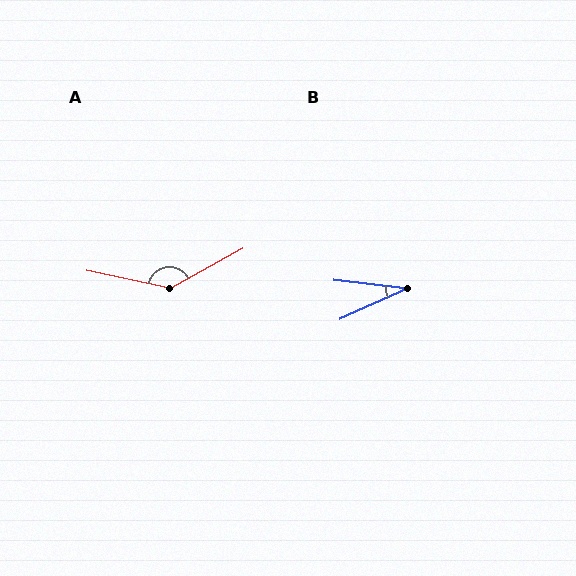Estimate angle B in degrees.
Approximately 30 degrees.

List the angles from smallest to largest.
B (30°), A (139°).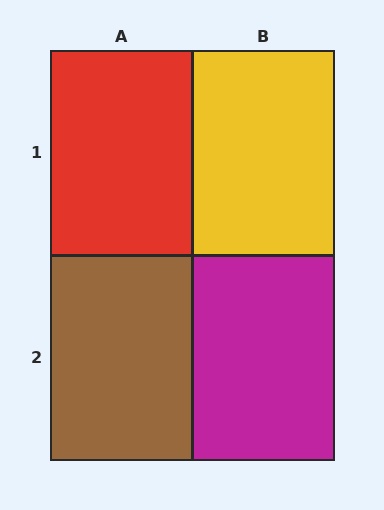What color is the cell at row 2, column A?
Brown.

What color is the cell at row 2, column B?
Magenta.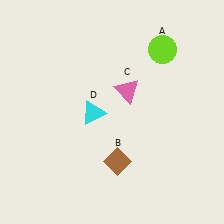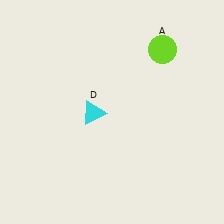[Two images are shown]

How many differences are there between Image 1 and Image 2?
There are 2 differences between the two images.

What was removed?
The pink triangle (C), the brown diamond (B) were removed in Image 2.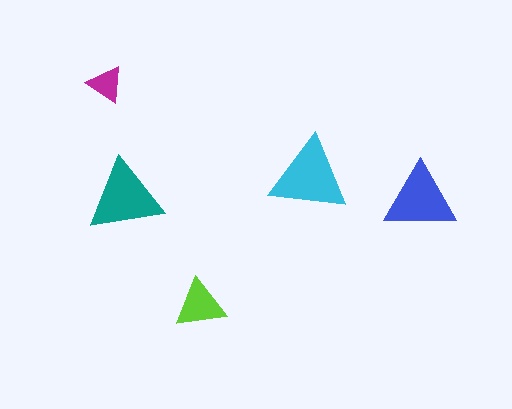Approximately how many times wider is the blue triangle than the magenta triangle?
About 2 times wider.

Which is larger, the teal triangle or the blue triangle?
The teal one.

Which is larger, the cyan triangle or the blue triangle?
The cyan one.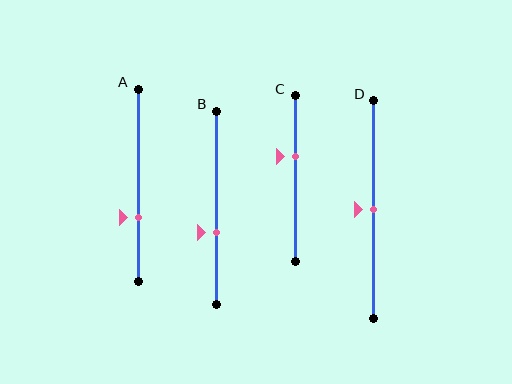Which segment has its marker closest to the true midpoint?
Segment D has its marker closest to the true midpoint.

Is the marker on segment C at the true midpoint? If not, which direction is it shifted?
No, the marker on segment C is shifted upward by about 13% of the segment length.